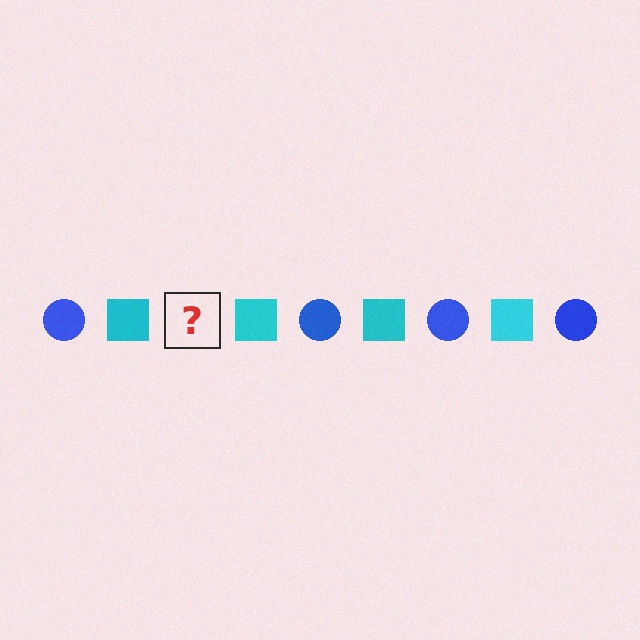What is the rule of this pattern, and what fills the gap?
The rule is that the pattern alternates between blue circle and cyan square. The gap should be filled with a blue circle.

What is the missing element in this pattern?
The missing element is a blue circle.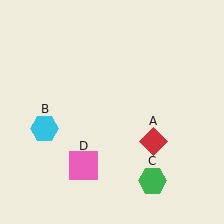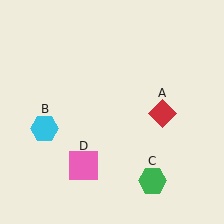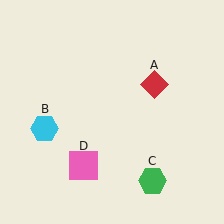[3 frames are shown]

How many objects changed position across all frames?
1 object changed position: red diamond (object A).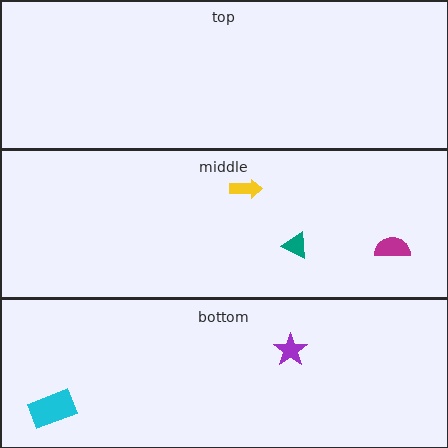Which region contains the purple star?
The bottom region.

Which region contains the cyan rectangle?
The bottom region.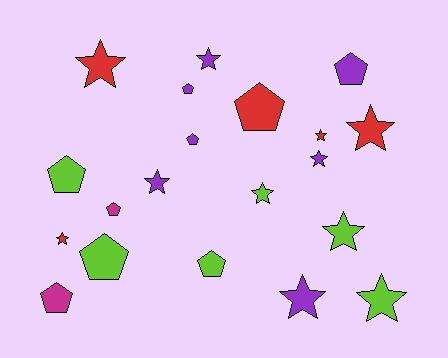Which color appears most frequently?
Purple, with 7 objects.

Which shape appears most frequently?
Star, with 11 objects.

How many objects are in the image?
There are 20 objects.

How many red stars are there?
There are 4 red stars.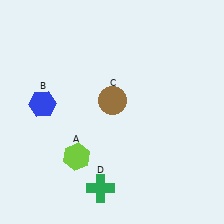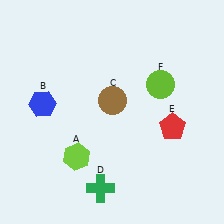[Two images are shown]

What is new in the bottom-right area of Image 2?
A red pentagon (E) was added in the bottom-right area of Image 2.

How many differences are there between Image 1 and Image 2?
There are 2 differences between the two images.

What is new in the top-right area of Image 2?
A lime circle (F) was added in the top-right area of Image 2.